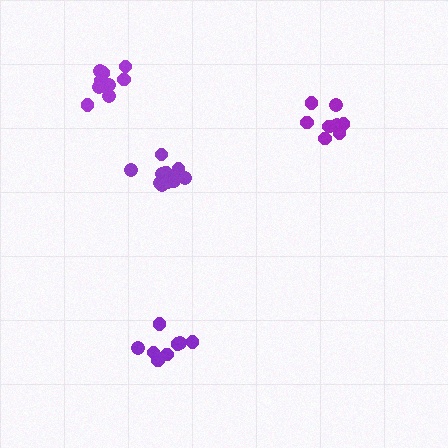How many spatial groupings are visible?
There are 4 spatial groupings.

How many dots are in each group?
Group 1: 8 dots, Group 2: 8 dots, Group 3: 11 dots, Group 4: 10 dots (37 total).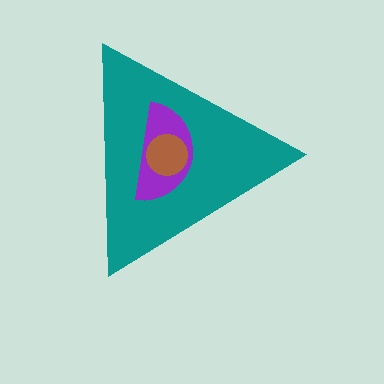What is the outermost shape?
The teal triangle.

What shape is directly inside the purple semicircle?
The brown circle.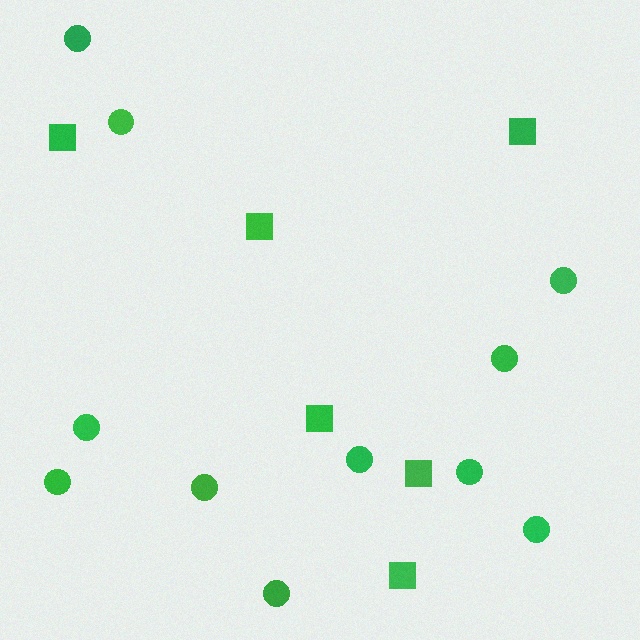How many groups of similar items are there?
There are 2 groups: one group of squares (6) and one group of circles (11).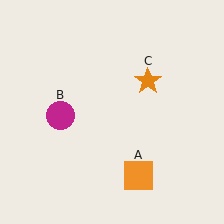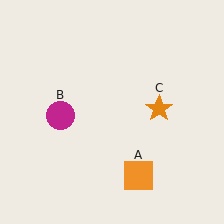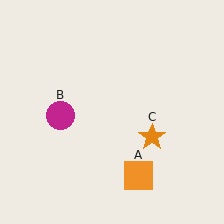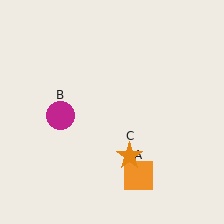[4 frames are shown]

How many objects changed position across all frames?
1 object changed position: orange star (object C).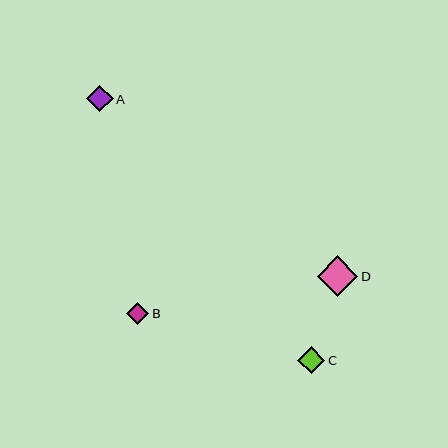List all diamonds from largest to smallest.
From largest to smallest: D, C, A, B.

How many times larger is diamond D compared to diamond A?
Diamond D is approximately 1.6 times the size of diamond A.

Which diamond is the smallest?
Diamond B is the smallest with a size of approximately 22 pixels.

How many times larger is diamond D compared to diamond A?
Diamond D is approximately 1.6 times the size of diamond A.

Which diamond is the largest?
Diamond D is the largest with a size of approximately 41 pixels.